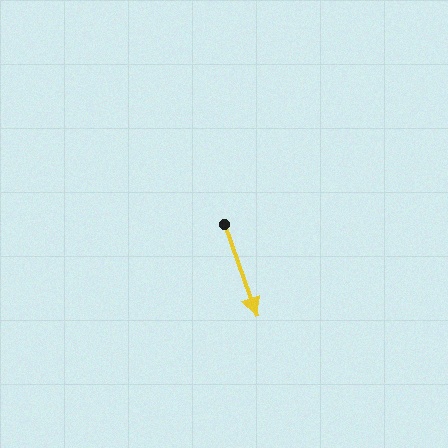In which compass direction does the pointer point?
South.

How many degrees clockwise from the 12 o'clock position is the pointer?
Approximately 160 degrees.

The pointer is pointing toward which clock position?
Roughly 5 o'clock.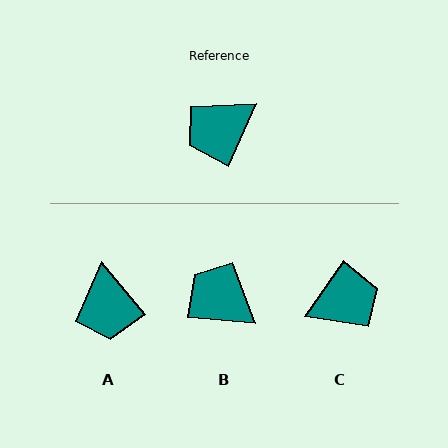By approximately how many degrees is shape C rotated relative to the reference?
Approximately 169 degrees counter-clockwise.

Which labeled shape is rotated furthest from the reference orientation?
C, about 169 degrees away.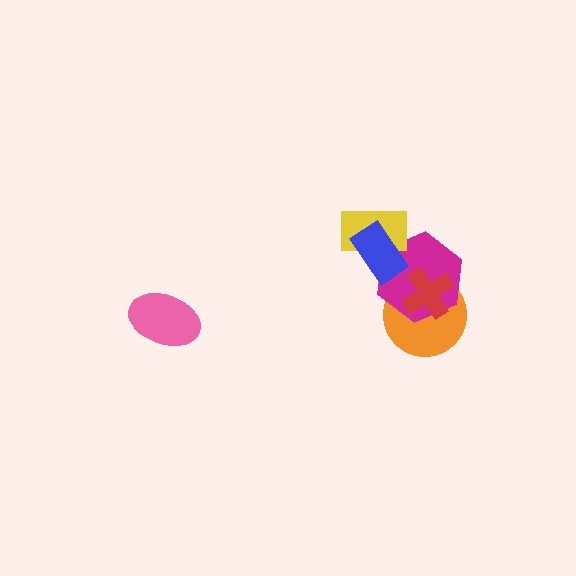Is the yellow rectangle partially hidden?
Yes, it is partially covered by another shape.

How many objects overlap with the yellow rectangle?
2 objects overlap with the yellow rectangle.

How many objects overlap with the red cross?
2 objects overlap with the red cross.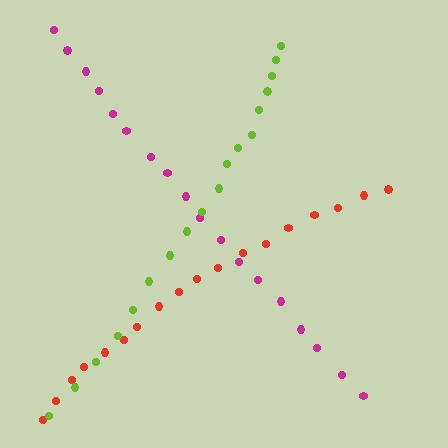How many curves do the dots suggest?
There are 3 distinct paths.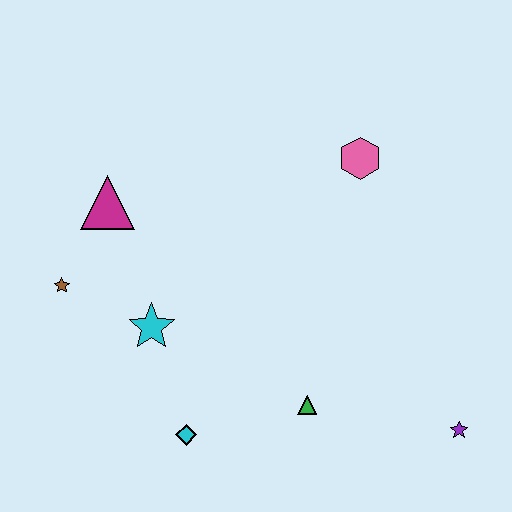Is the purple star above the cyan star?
No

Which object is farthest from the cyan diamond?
The pink hexagon is farthest from the cyan diamond.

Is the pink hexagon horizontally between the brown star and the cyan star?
No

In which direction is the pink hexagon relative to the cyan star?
The pink hexagon is to the right of the cyan star.